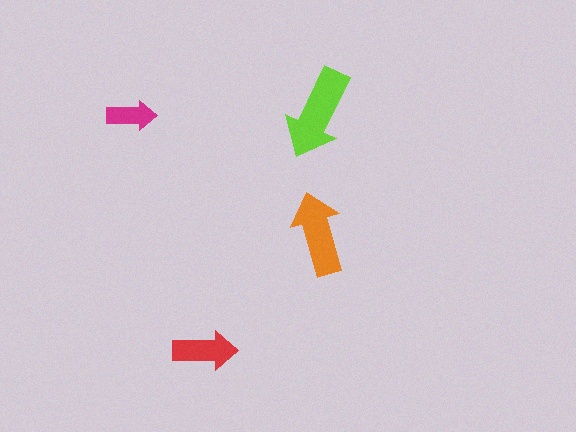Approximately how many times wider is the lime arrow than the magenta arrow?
About 2 times wider.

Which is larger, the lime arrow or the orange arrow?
The lime one.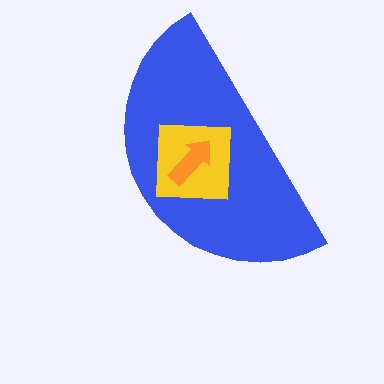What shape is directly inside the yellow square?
The orange arrow.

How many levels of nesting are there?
3.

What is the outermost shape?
The blue semicircle.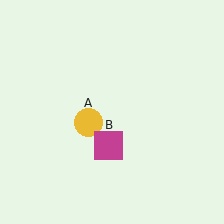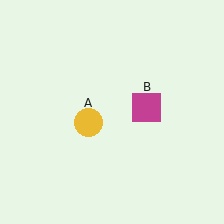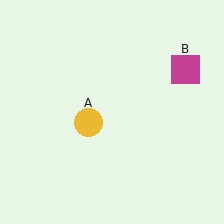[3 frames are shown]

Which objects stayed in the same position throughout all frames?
Yellow circle (object A) remained stationary.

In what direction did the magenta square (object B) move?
The magenta square (object B) moved up and to the right.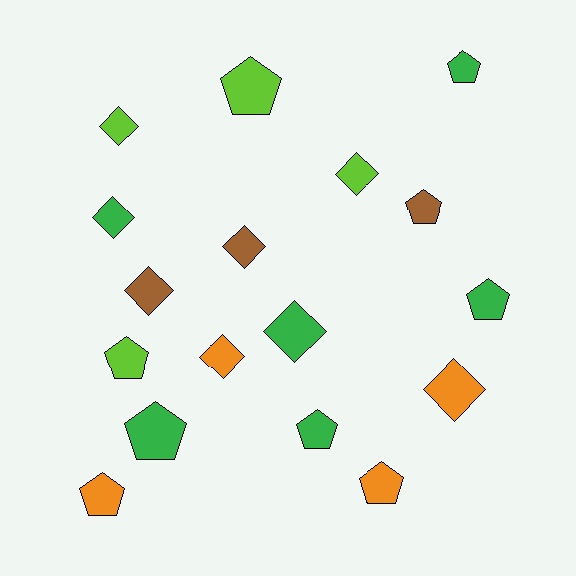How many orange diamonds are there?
There are 2 orange diamonds.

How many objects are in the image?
There are 17 objects.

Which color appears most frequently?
Green, with 6 objects.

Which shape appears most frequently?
Pentagon, with 9 objects.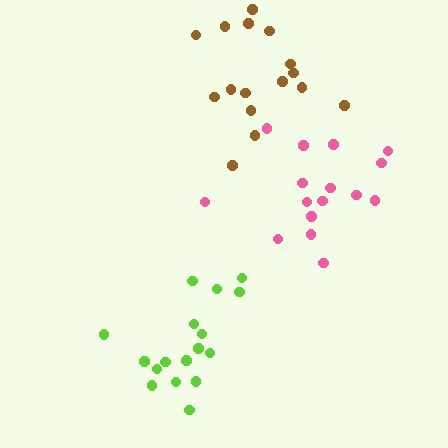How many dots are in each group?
Group 1: 16 dots, Group 2: 16 dots, Group 3: 17 dots (49 total).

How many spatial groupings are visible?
There are 3 spatial groupings.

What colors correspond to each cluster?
The clusters are colored: pink, brown, lime.